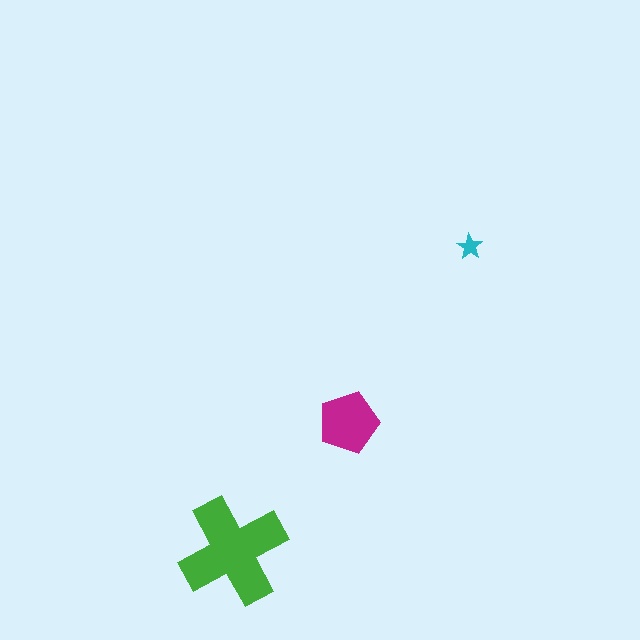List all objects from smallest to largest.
The cyan star, the magenta pentagon, the green cross.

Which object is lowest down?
The green cross is bottommost.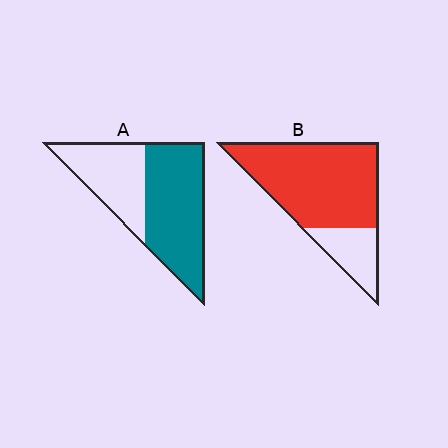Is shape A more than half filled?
Yes.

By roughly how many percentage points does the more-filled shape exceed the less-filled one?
By roughly 15 percentage points (B over A).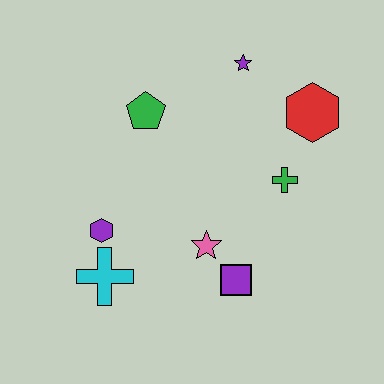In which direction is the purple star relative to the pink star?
The purple star is above the pink star.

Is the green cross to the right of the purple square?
Yes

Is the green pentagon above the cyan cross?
Yes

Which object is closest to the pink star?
The purple square is closest to the pink star.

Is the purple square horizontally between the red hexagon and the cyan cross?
Yes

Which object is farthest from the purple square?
The purple star is farthest from the purple square.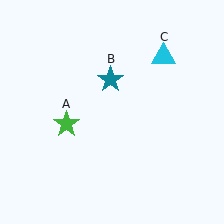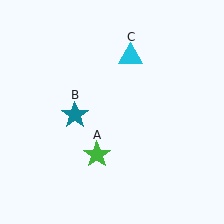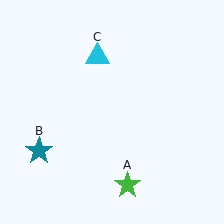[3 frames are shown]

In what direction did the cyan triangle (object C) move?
The cyan triangle (object C) moved left.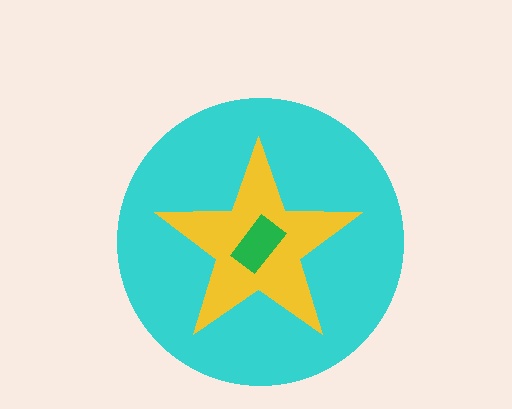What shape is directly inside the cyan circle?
The yellow star.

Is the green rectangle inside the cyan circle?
Yes.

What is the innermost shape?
The green rectangle.